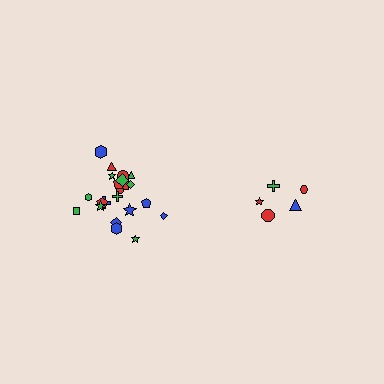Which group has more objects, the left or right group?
The left group.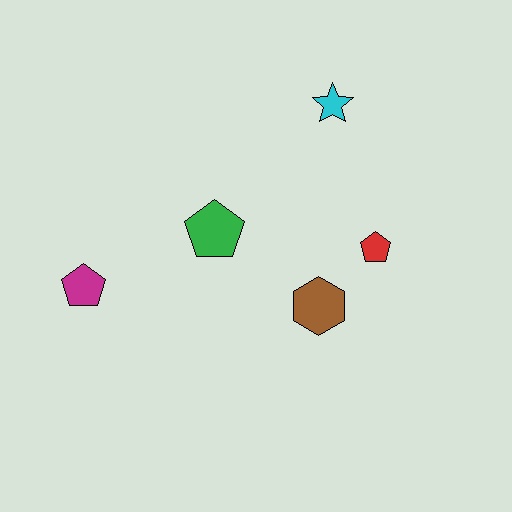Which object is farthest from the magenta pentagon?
The cyan star is farthest from the magenta pentagon.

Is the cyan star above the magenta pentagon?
Yes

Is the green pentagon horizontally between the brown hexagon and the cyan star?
No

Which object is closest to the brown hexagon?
The red pentagon is closest to the brown hexagon.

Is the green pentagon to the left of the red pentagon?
Yes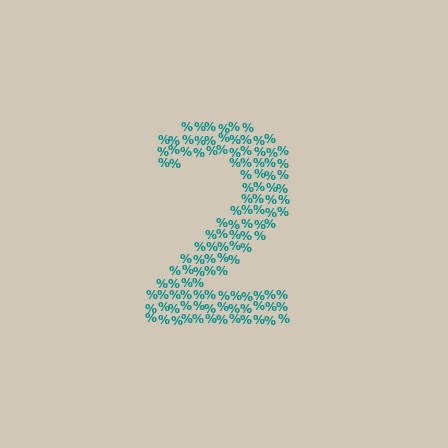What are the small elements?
The small elements are percent signs.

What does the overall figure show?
The overall figure shows the digit 2.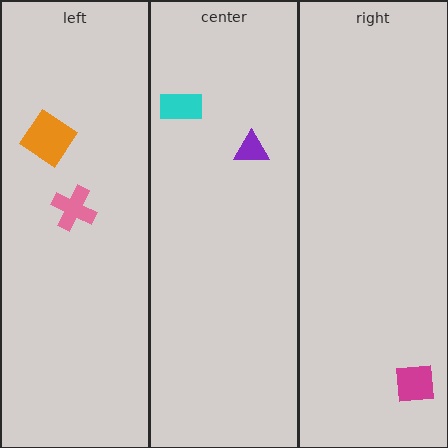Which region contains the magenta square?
The right region.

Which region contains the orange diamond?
The left region.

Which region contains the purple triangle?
The center region.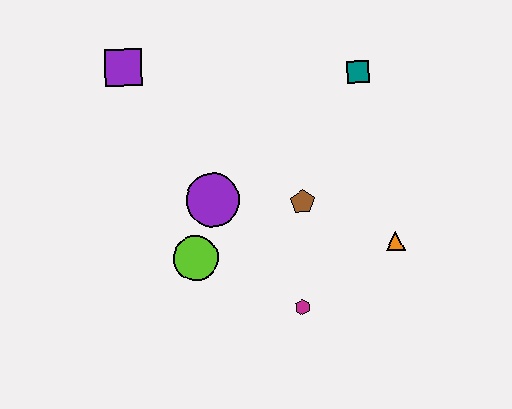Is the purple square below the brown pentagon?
No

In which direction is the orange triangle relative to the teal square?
The orange triangle is below the teal square.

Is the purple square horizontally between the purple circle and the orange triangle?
No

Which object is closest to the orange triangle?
The brown pentagon is closest to the orange triangle.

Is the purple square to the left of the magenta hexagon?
Yes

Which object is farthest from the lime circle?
The teal square is farthest from the lime circle.